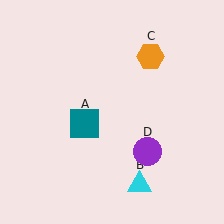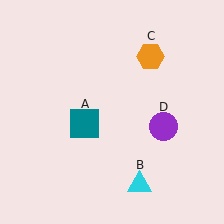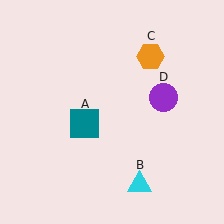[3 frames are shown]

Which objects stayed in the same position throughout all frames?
Teal square (object A) and cyan triangle (object B) and orange hexagon (object C) remained stationary.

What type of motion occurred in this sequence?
The purple circle (object D) rotated counterclockwise around the center of the scene.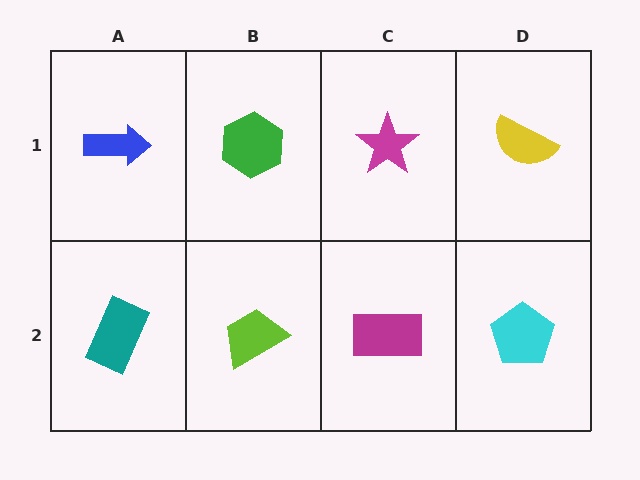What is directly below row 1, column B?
A lime trapezoid.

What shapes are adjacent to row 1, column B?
A lime trapezoid (row 2, column B), a blue arrow (row 1, column A), a magenta star (row 1, column C).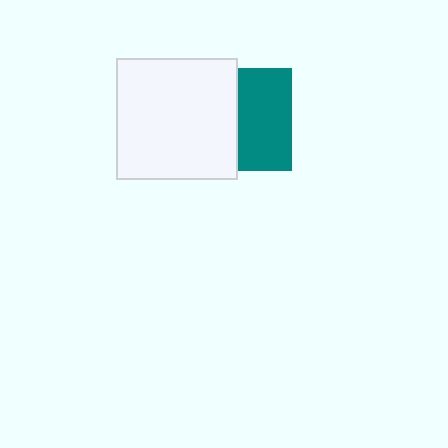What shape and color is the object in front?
The object in front is a white square.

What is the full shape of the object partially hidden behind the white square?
The partially hidden object is a teal square.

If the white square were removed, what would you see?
You would see the complete teal square.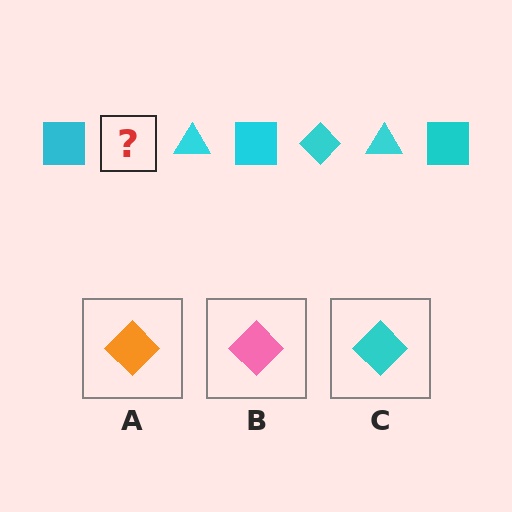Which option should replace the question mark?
Option C.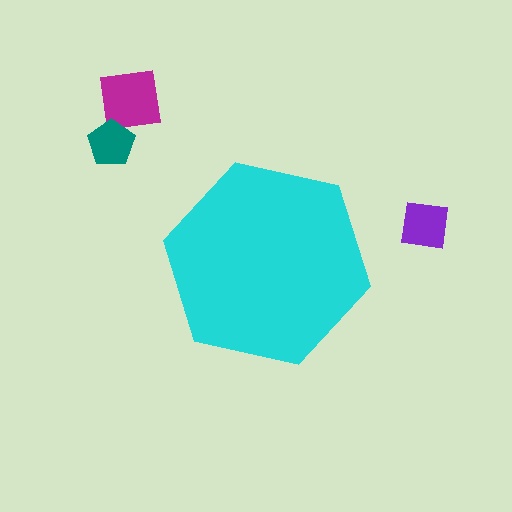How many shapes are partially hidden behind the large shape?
0 shapes are partially hidden.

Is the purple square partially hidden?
No, the purple square is fully visible.